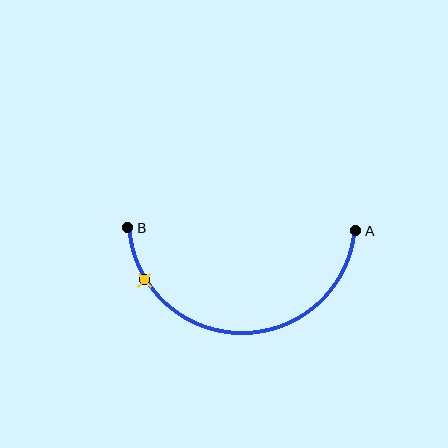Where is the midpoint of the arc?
The arc midpoint is the point on the curve farthest from the straight line joining A and B. It sits below that line.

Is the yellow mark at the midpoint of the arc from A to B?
No. The yellow mark lies on the arc but is closer to endpoint B. The arc midpoint would be at the point on the curve equidistant along the arc from both A and B.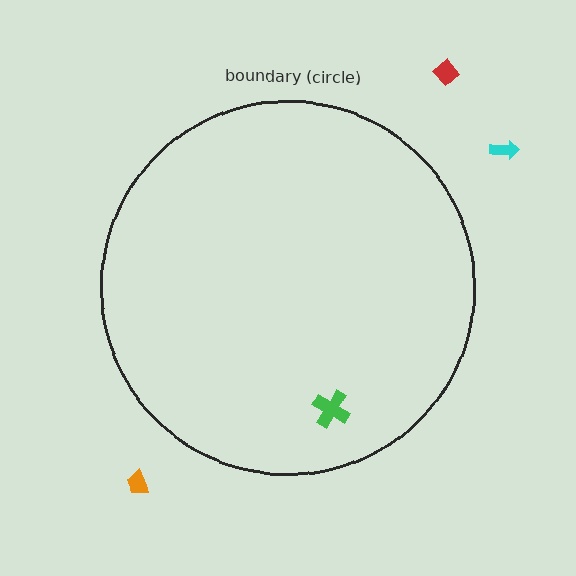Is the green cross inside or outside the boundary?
Inside.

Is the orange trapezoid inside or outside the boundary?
Outside.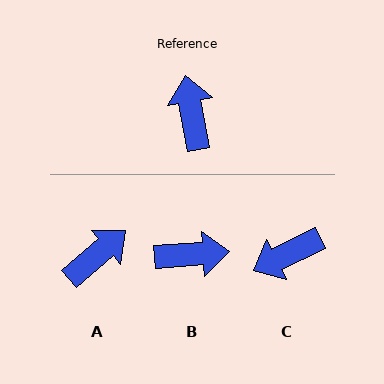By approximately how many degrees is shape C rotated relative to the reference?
Approximately 105 degrees counter-clockwise.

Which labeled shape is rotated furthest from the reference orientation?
C, about 105 degrees away.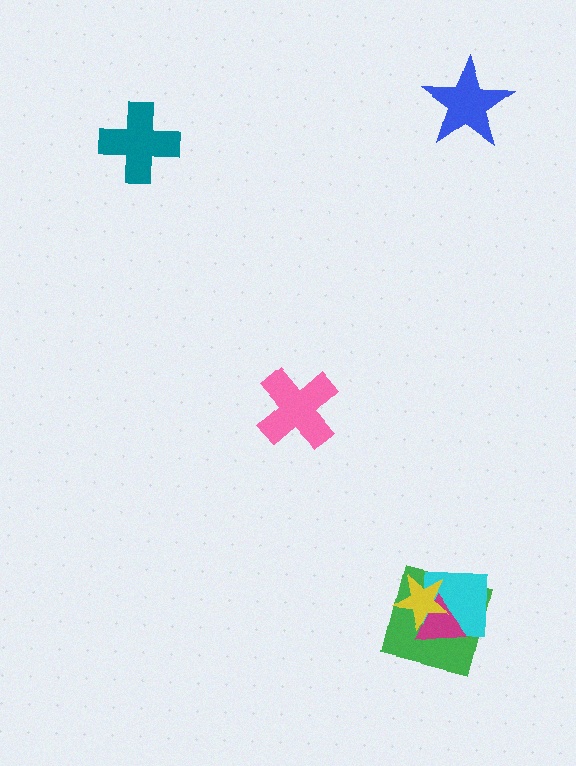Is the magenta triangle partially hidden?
Yes, it is partially covered by another shape.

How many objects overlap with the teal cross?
0 objects overlap with the teal cross.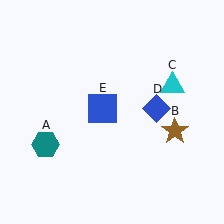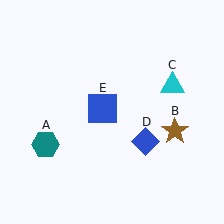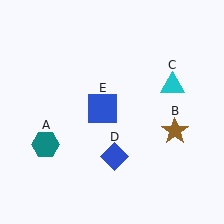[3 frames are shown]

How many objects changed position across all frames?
1 object changed position: blue diamond (object D).